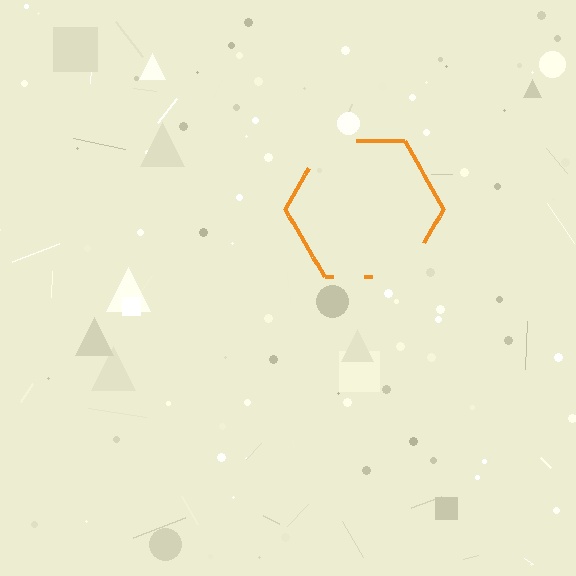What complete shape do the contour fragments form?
The contour fragments form a hexagon.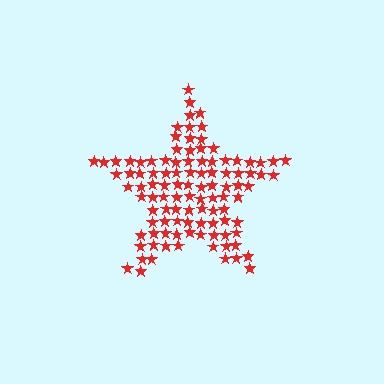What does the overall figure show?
The overall figure shows a star.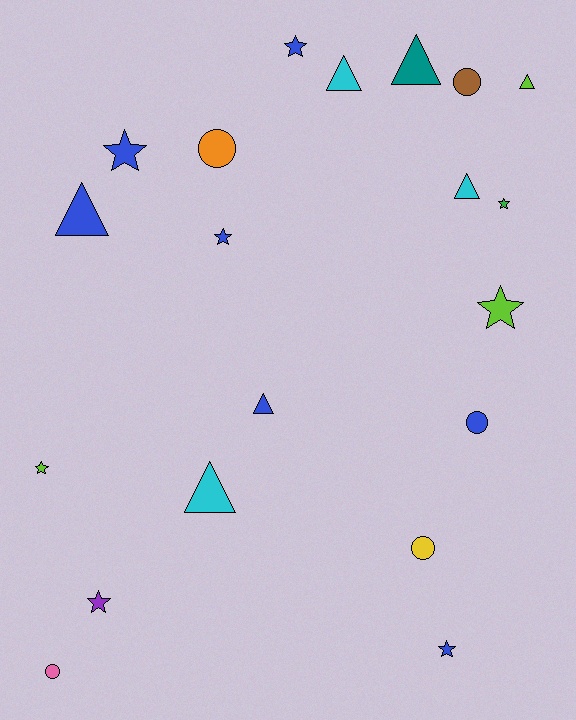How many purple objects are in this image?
There is 1 purple object.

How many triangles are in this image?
There are 7 triangles.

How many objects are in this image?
There are 20 objects.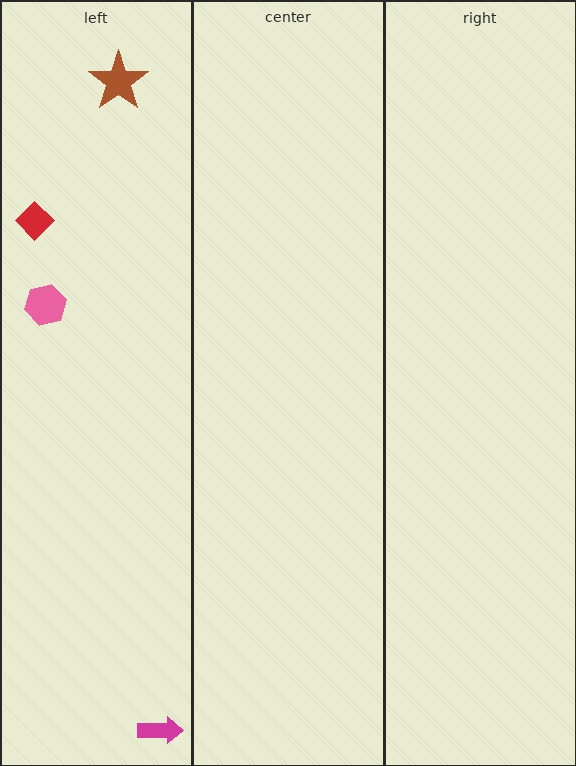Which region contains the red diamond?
The left region.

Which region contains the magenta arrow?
The left region.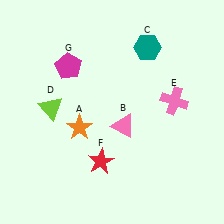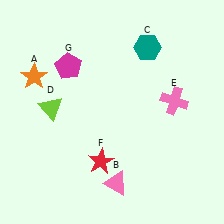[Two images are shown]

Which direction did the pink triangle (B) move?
The pink triangle (B) moved down.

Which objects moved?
The objects that moved are: the orange star (A), the pink triangle (B).